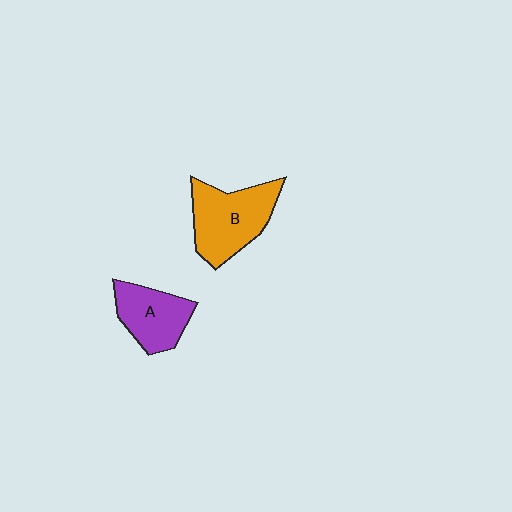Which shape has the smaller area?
Shape A (purple).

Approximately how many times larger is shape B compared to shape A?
Approximately 1.4 times.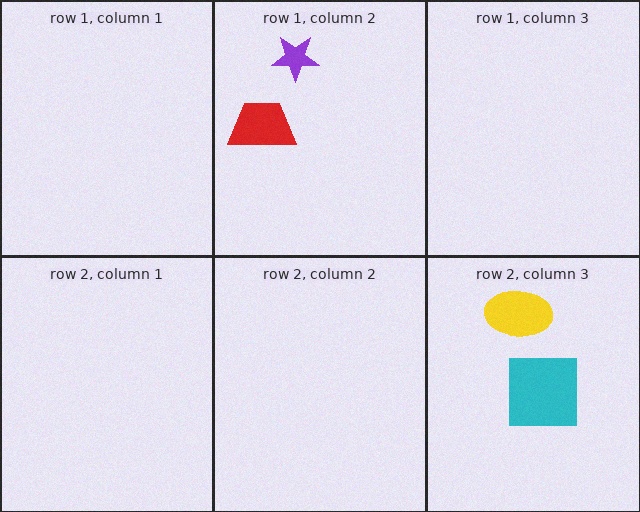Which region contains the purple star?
The row 1, column 2 region.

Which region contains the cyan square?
The row 2, column 3 region.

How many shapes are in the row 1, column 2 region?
2.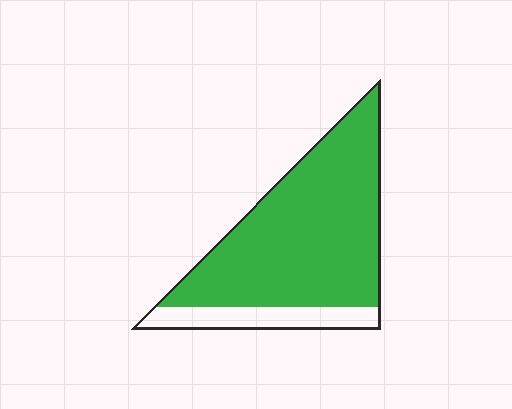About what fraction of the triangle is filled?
About five sixths (5/6).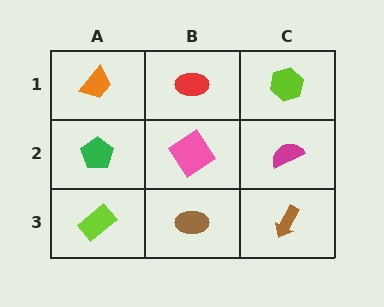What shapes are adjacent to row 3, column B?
A pink diamond (row 2, column B), a lime rectangle (row 3, column A), a brown arrow (row 3, column C).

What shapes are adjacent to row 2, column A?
An orange trapezoid (row 1, column A), a lime rectangle (row 3, column A), a pink diamond (row 2, column B).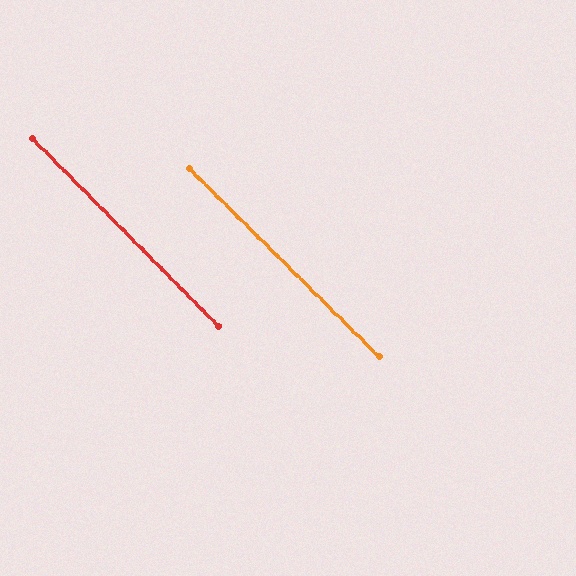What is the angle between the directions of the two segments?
Approximately 0 degrees.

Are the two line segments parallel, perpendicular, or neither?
Parallel — their directions differ by only 0.5°.